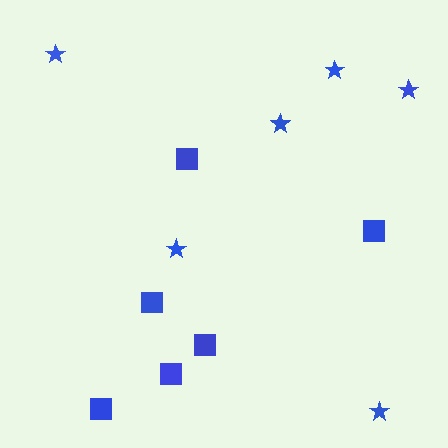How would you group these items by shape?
There are 2 groups: one group of squares (6) and one group of stars (6).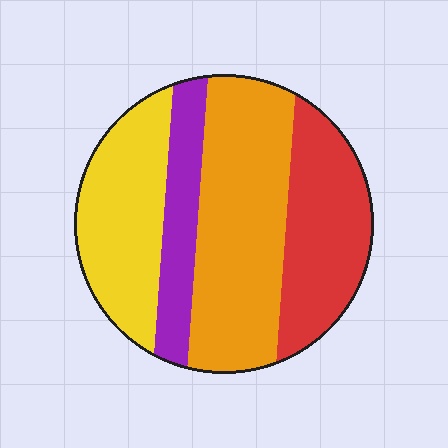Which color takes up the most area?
Orange, at roughly 35%.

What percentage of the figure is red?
Red covers roughly 25% of the figure.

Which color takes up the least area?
Purple, at roughly 15%.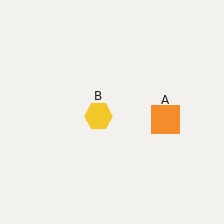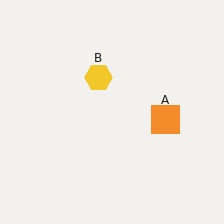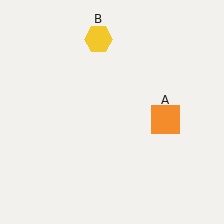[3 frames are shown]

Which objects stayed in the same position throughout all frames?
Orange square (object A) remained stationary.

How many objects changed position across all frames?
1 object changed position: yellow hexagon (object B).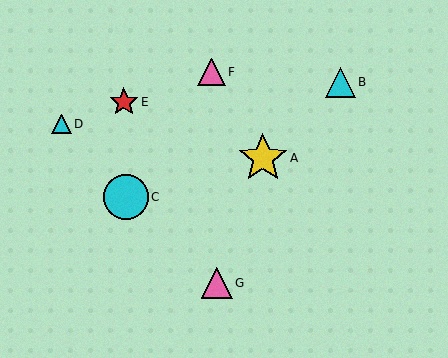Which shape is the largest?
The yellow star (labeled A) is the largest.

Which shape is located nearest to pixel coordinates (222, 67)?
The pink triangle (labeled F) at (211, 72) is nearest to that location.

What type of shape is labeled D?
Shape D is a cyan triangle.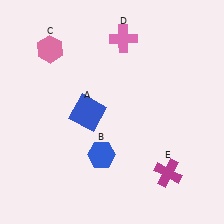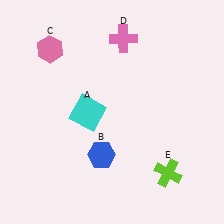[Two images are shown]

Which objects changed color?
A changed from blue to cyan. E changed from magenta to lime.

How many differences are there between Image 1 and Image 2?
There are 2 differences between the two images.